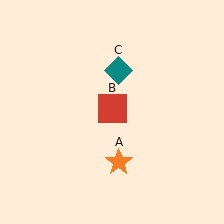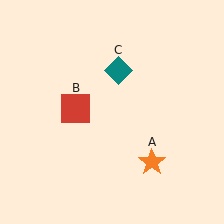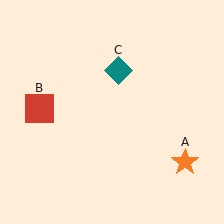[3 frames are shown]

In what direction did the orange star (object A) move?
The orange star (object A) moved right.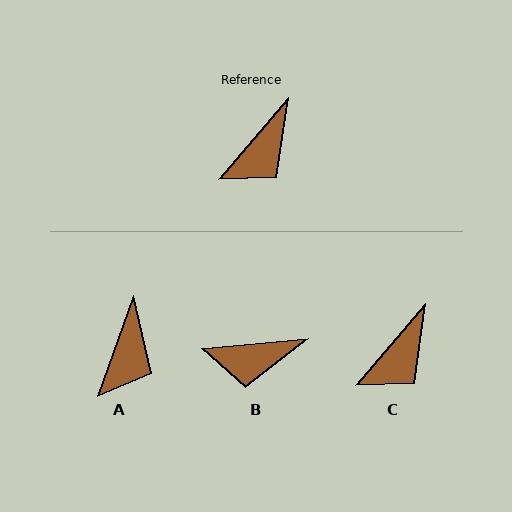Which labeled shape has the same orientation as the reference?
C.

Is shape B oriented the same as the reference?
No, it is off by about 44 degrees.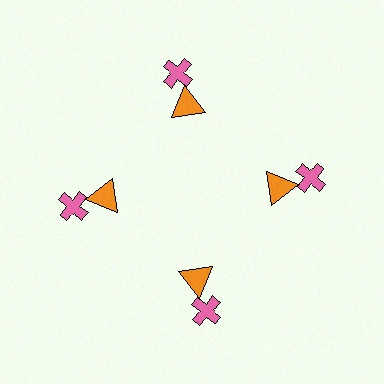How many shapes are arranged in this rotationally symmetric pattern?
There are 8 shapes, arranged in 4 groups of 2.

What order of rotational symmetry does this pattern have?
This pattern has 4-fold rotational symmetry.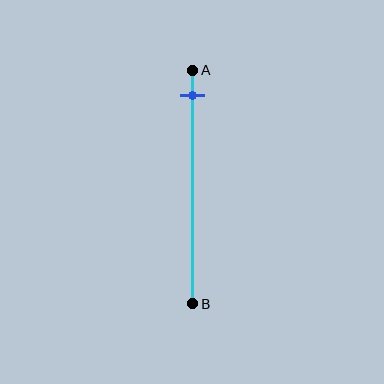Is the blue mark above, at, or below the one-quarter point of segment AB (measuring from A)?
The blue mark is above the one-quarter point of segment AB.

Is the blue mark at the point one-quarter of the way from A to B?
No, the mark is at about 10% from A, not at the 25% one-quarter point.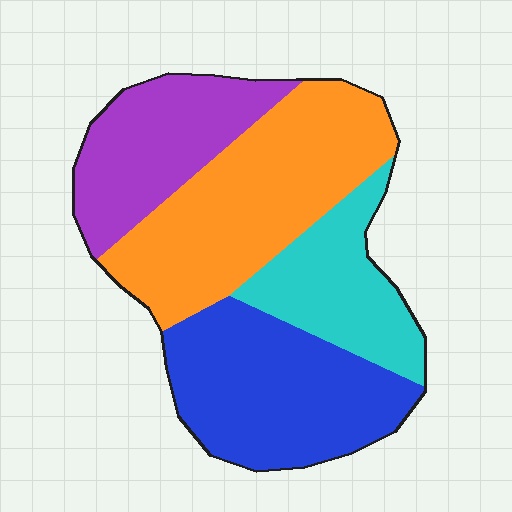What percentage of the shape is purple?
Purple takes up about one fifth (1/5) of the shape.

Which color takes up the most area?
Orange, at roughly 35%.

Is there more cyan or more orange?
Orange.